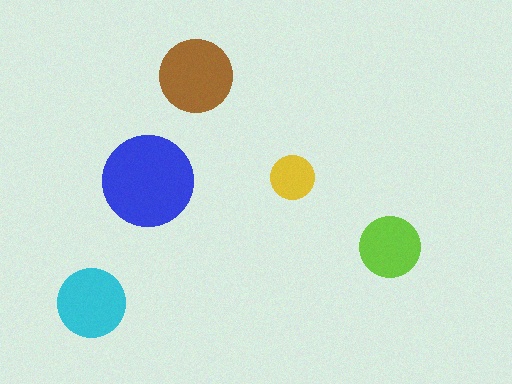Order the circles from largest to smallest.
the blue one, the brown one, the cyan one, the lime one, the yellow one.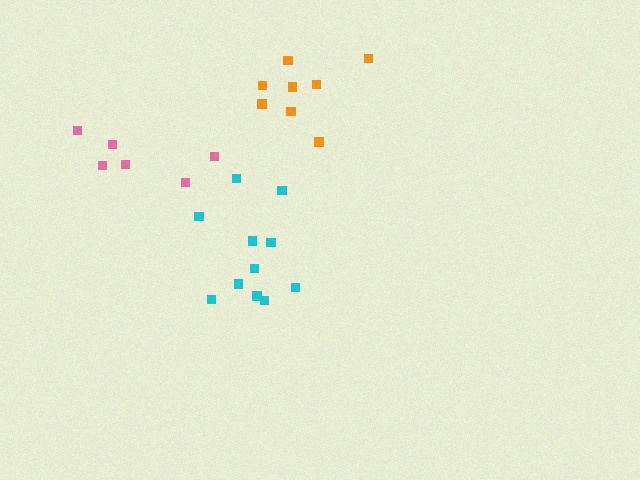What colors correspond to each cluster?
The clusters are colored: pink, orange, cyan.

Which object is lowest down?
The cyan cluster is bottommost.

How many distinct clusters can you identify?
There are 3 distinct clusters.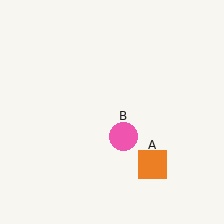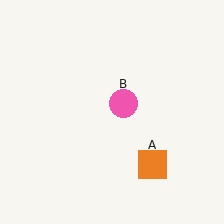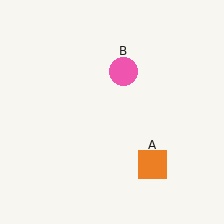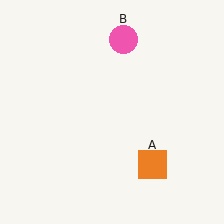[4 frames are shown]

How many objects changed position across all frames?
1 object changed position: pink circle (object B).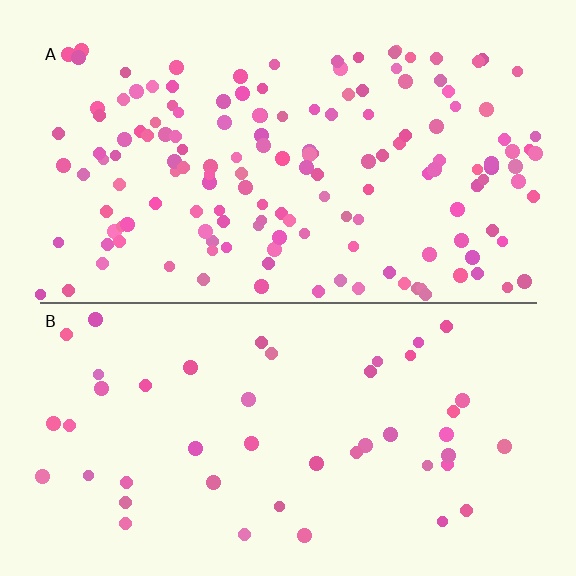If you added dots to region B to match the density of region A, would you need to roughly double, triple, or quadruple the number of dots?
Approximately triple.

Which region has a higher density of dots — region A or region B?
A (the top).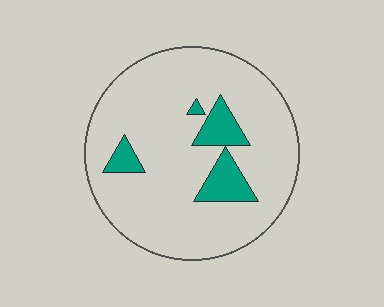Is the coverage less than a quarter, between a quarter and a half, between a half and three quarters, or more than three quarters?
Less than a quarter.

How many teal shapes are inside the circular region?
4.